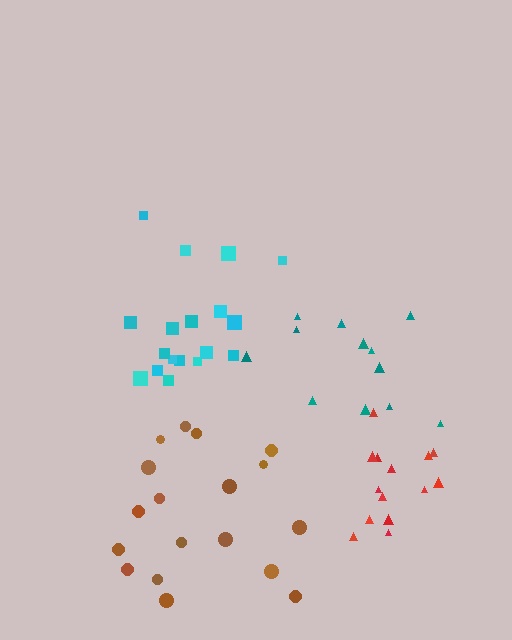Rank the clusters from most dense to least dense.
cyan, red, teal, brown.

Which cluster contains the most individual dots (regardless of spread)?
Cyan (18).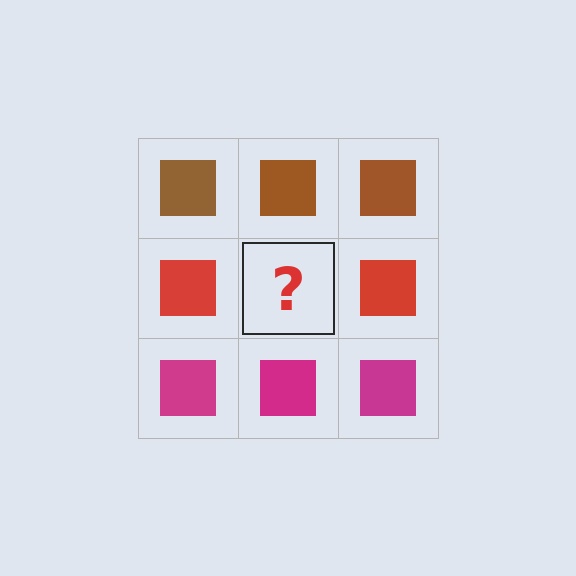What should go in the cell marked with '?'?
The missing cell should contain a red square.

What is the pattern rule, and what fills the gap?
The rule is that each row has a consistent color. The gap should be filled with a red square.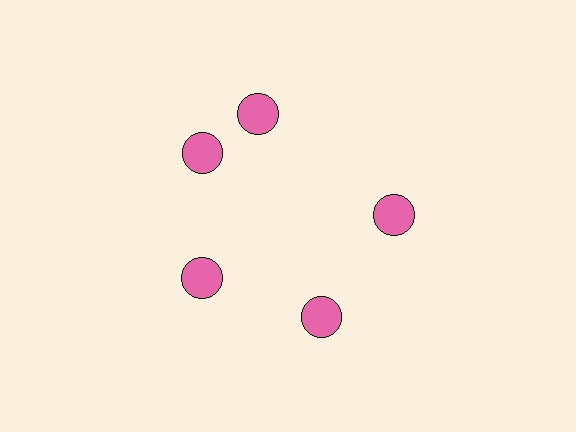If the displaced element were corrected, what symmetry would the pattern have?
It would have 5-fold rotational symmetry — the pattern would map onto itself every 72 degrees.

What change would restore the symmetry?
The symmetry would be restored by rotating it back into even spacing with its neighbors so that all 5 circles sit at equal angles and equal distance from the center.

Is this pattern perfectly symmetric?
No. The 5 pink circles are arranged in a ring, but one element near the 1 o'clock position is rotated out of alignment along the ring, breaking the 5-fold rotational symmetry.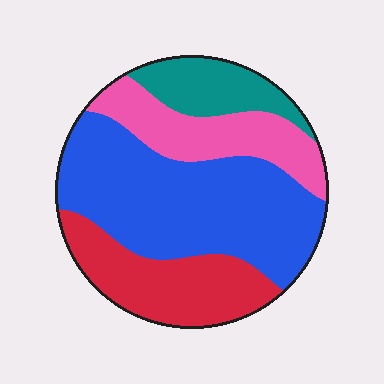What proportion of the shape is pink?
Pink covers about 20% of the shape.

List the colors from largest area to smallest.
From largest to smallest: blue, red, pink, teal.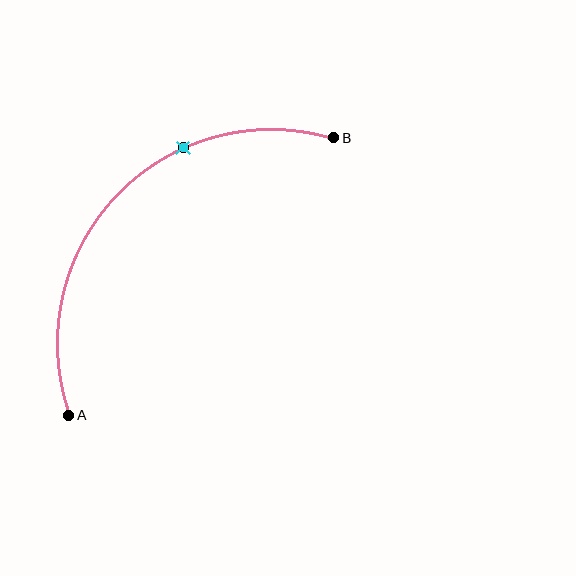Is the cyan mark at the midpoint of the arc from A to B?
No. The cyan mark lies on the arc but is closer to endpoint B. The arc midpoint would be at the point on the curve equidistant along the arc from both A and B.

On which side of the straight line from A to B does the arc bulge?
The arc bulges above and to the left of the straight line connecting A and B.